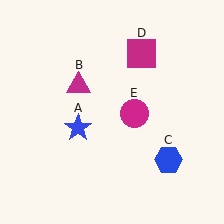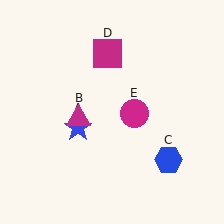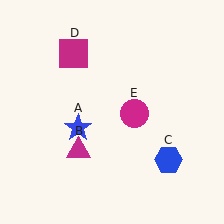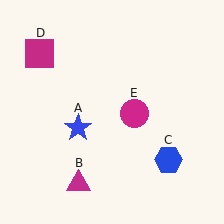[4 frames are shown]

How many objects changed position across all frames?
2 objects changed position: magenta triangle (object B), magenta square (object D).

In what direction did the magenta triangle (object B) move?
The magenta triangle (object B) moved down.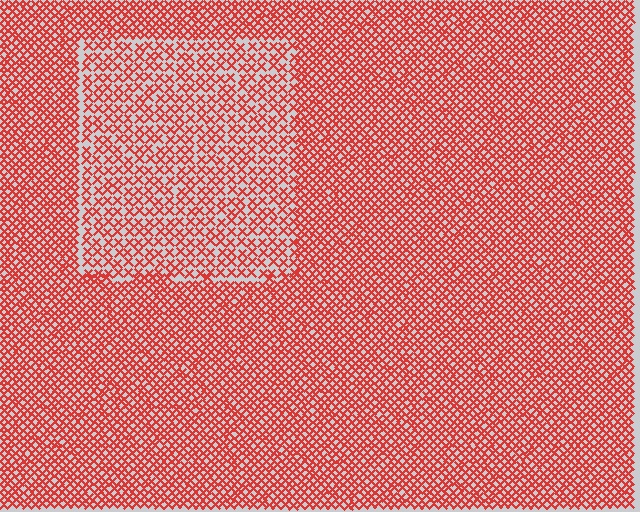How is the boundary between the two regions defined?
The boundary is defined by a change in element density (approximately 1.7x ratio). All elements are the same color, size, and shape.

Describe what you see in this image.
The image contains small red elements arranged at two different densities. A rectangle-shaped region is visible where the elements are less densely packed than the surrounding area.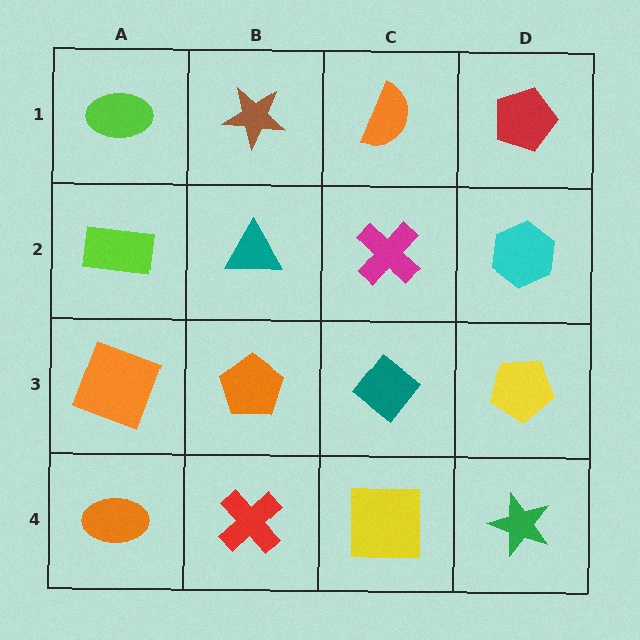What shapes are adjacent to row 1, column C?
A magenta cross (row 2, column C), a brown star (row 1, column B), a red pentagon (row 1, column D).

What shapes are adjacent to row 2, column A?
A lime ellipse (row 1, column A), an orange square (row 3, column A), a teal triangle (row 2, column B).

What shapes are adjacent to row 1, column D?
A cyan hexagon (row 2, column D), an orange semicircle (row 1, column C).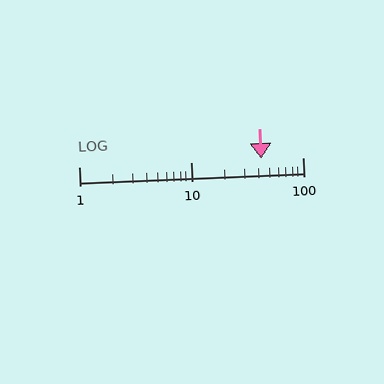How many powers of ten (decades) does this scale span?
The scale spans 2 decades, from 1 to 100.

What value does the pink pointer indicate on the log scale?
The pointer indicates approximately 43.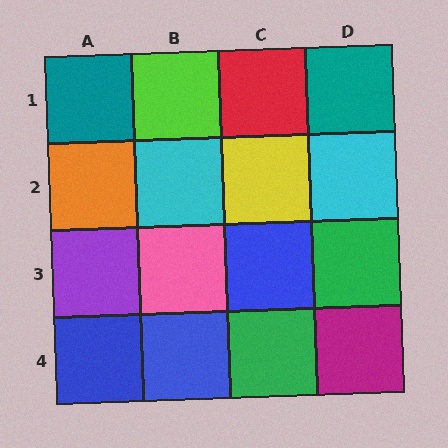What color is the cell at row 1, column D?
Teal.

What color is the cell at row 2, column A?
Orange.